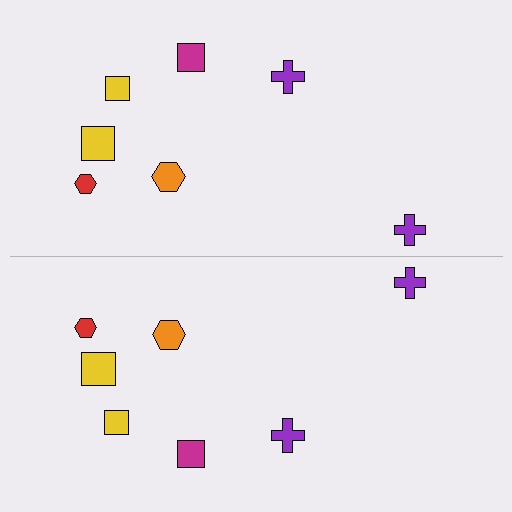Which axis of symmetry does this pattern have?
The pattern has a horizontal axis of symmetry running through the center of the image.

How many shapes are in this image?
There are 14 shapes in this image.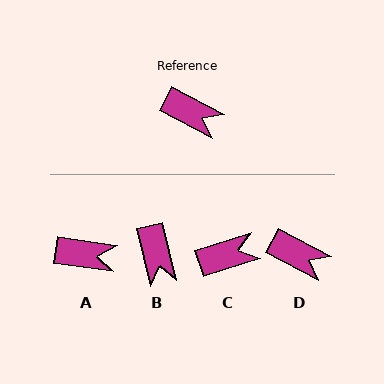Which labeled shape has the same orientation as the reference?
D.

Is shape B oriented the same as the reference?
No, it is off by about 48 degrees.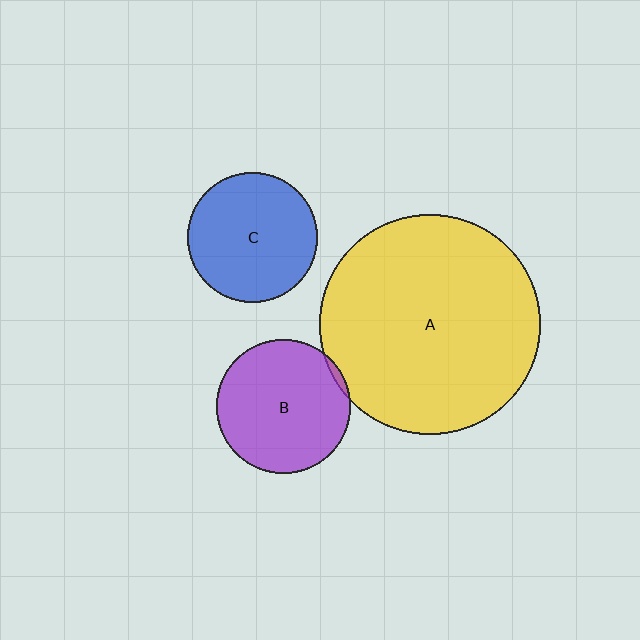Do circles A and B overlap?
Yes.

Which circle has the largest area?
Circle A (yellow).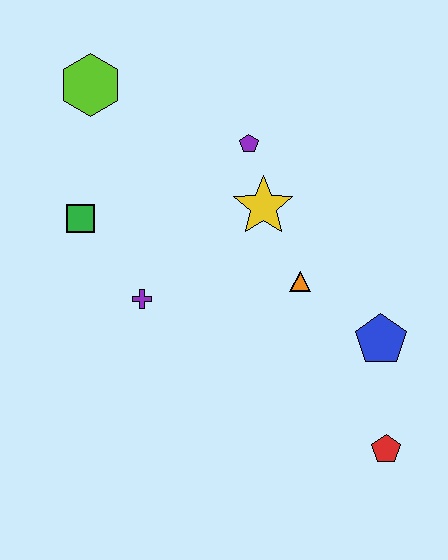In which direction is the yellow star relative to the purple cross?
The yellow star is to the right of the purple cross.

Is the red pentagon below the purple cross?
Yes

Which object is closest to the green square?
The purple cross is closest to the green square.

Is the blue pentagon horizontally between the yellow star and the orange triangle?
No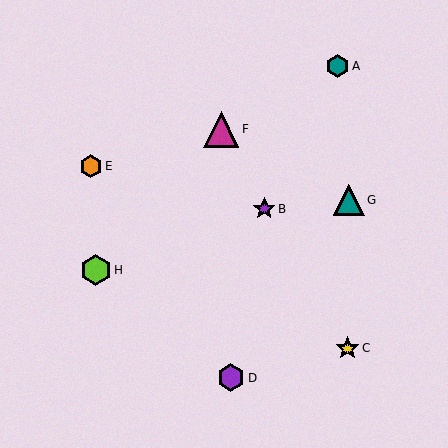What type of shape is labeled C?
Shape C is a yellow star.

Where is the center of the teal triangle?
The center of the teal triangle is at (349, 200).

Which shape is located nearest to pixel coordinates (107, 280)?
The lime hexagon (labeled H) at (96, 270) is nearest to that location.